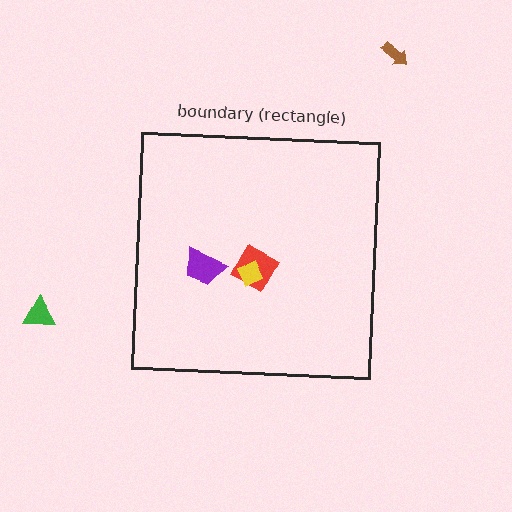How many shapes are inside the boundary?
3 inside, 2 outside.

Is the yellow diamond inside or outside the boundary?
Inside.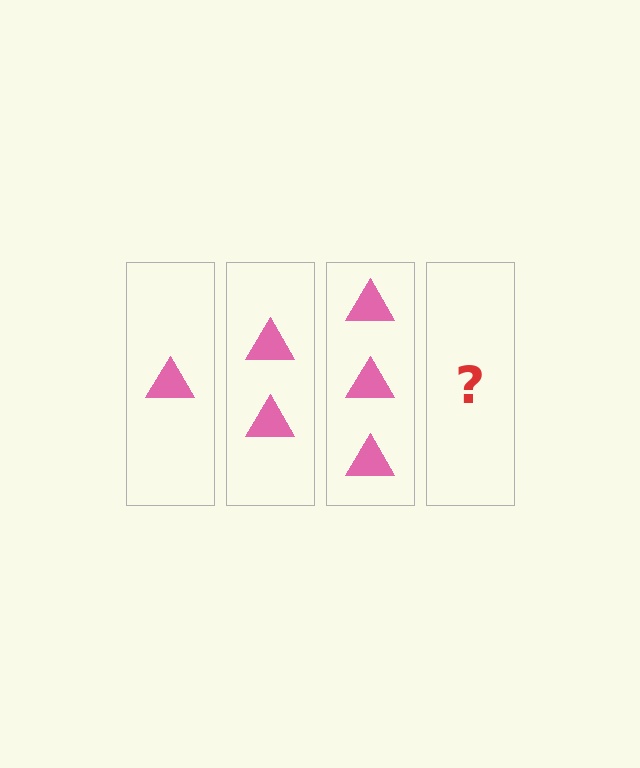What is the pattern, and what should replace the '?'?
The pattern is that each step adds one more triangle. The '?' should be 4 triangles.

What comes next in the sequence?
The next element should be 4 triangles.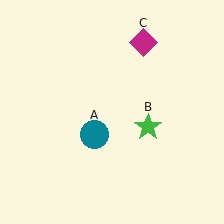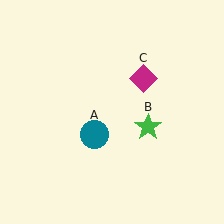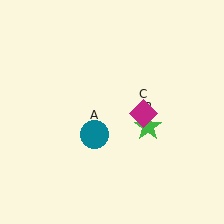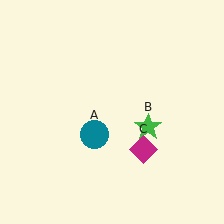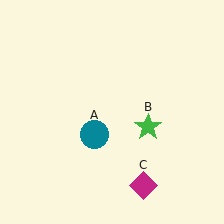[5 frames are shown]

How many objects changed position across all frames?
1 object changed position: magenta diamond (object C).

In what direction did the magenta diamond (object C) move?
The magenta diamond (object C) moved down.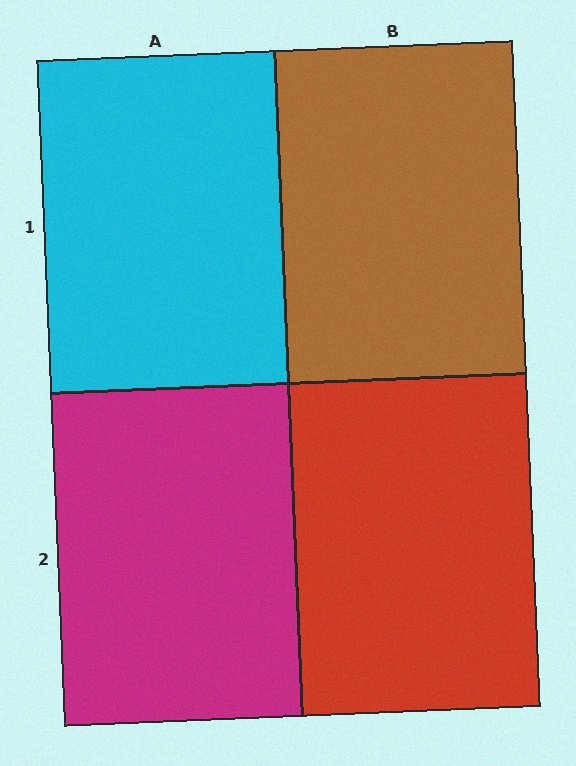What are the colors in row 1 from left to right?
Cyan, brown.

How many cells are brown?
1 cell is brown.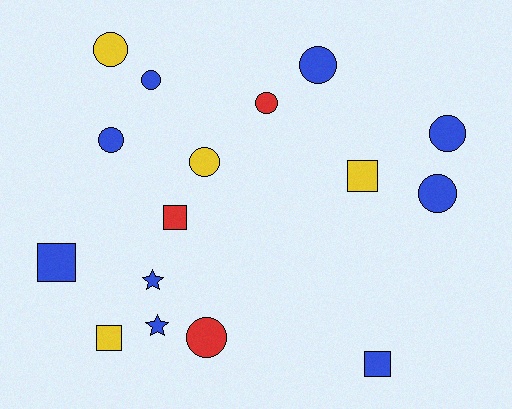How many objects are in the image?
There are 16 objects.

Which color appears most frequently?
Blue, with 9 objects.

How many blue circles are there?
There are 5 blue circles.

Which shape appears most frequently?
Circle, with 9 objects.